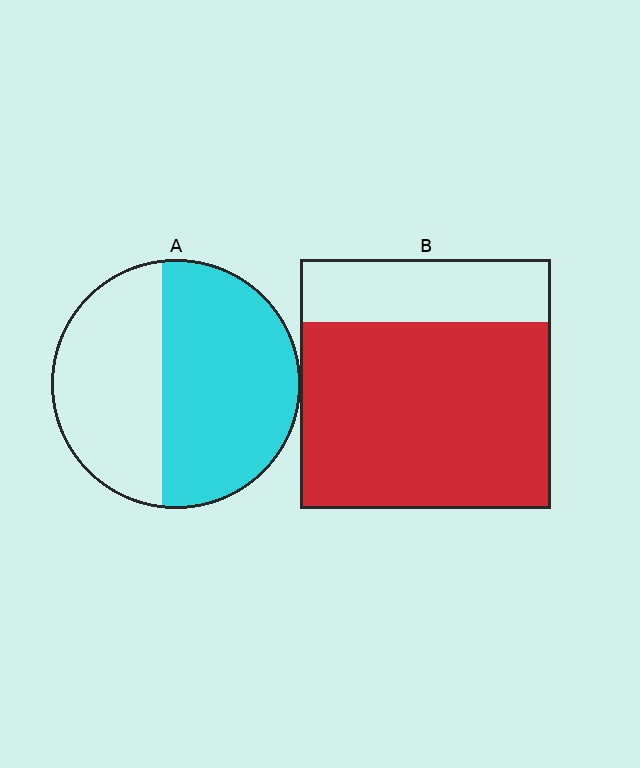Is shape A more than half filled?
Yes.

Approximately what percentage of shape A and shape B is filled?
A is approximately 55% and B is approximately 75%.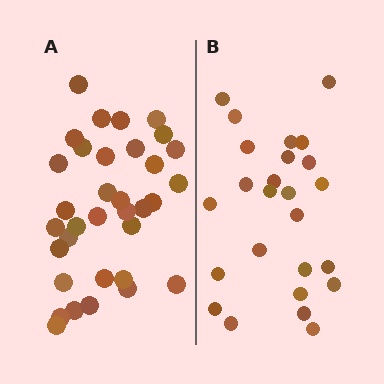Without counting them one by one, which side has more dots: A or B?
Region A (the left region) has more dots.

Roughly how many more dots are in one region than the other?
Region A has roughly 8 or so more dots than region B.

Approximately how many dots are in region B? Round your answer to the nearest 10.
About 20 dots. (The exact count is 25, which rounds to 20.)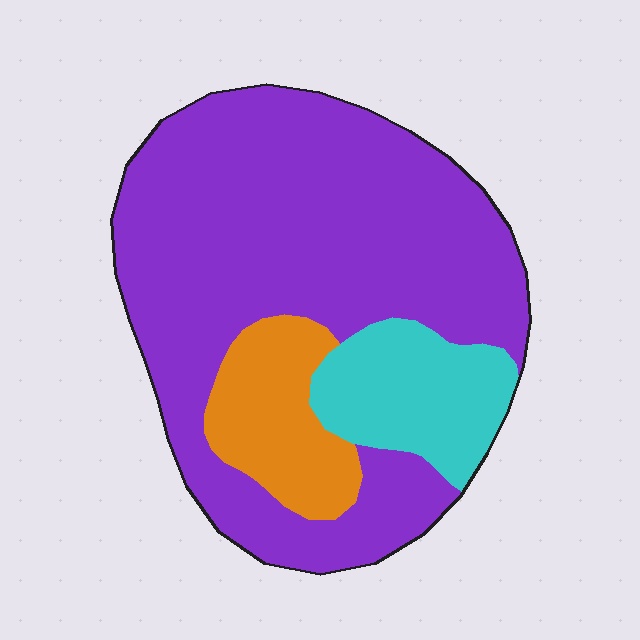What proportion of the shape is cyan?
Cyan covers about 15% of the shape.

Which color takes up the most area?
Purple, at roughly 70%.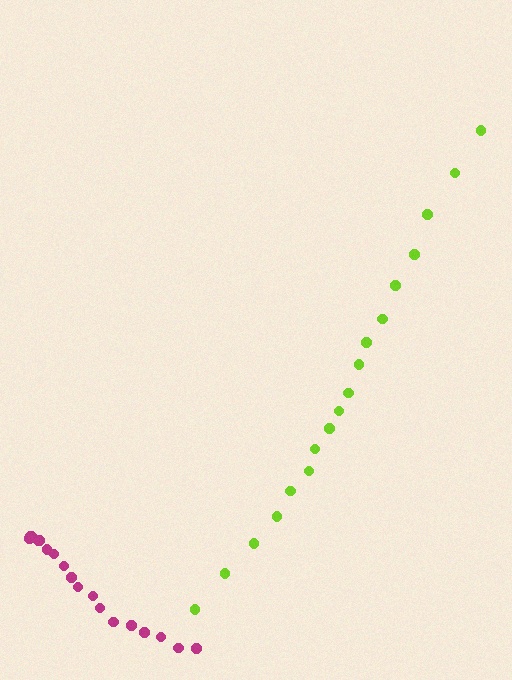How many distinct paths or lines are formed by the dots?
There are 2 distinct paths.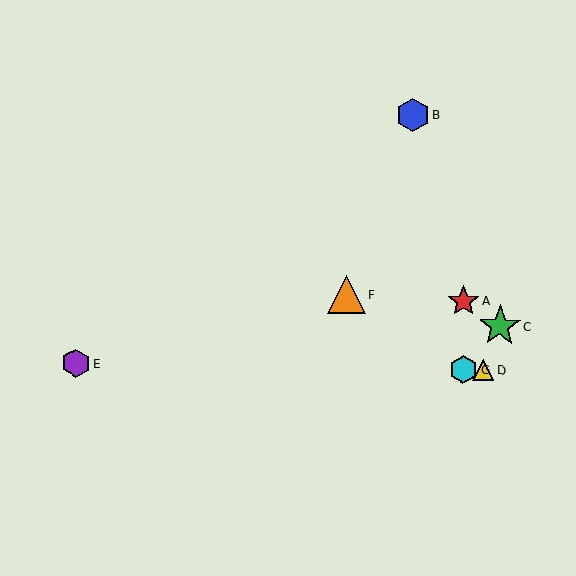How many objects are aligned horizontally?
3 objects (D, E, G) are aligned horizontally.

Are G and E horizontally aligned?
Yes, both are at y≈370.